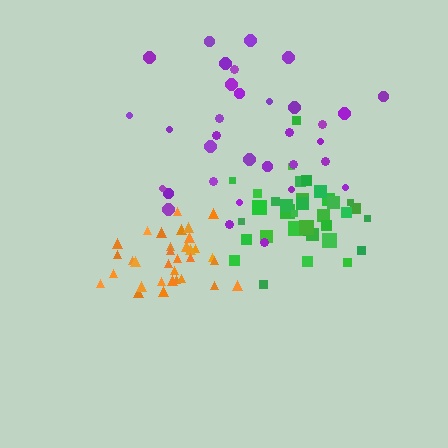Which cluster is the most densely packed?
Orange.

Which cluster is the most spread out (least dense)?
Purple.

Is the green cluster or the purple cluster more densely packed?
Green.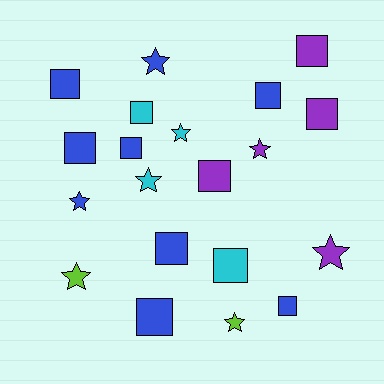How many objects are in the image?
There are 20 objects.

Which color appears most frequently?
Blue, with 9 objects.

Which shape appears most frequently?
Square, with 12 objects.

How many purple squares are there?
There are 3 purple squares.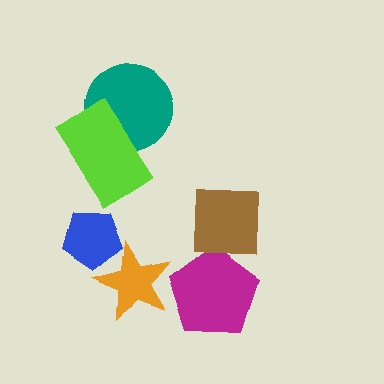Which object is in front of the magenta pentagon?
The orange star is in front of the magenta pentagon.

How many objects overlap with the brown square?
0 objects overlap with the brown square.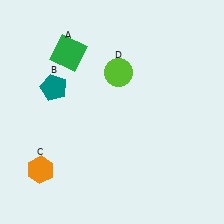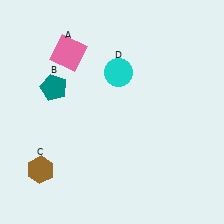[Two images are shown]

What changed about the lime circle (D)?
In Image 1, D is lime. In Image 2, it changed to cyan.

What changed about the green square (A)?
In Image 1, A is green. In Image 2, it changed to pink.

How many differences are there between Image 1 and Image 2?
There are 3 differences between the two images.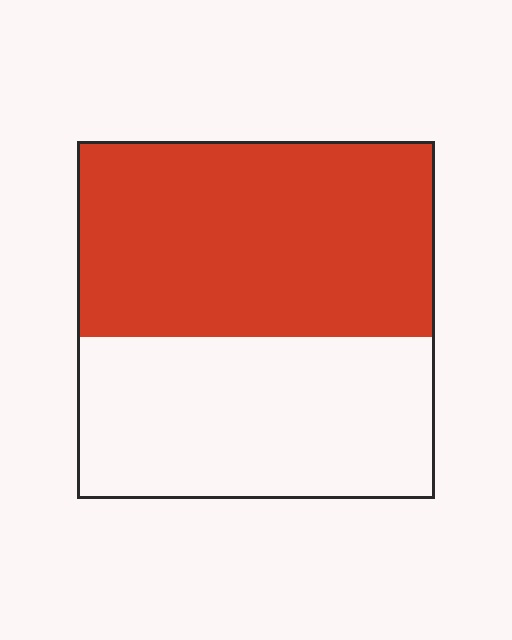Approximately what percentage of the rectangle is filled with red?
Approximately 55%.